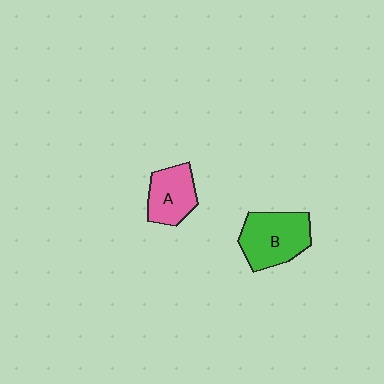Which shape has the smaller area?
Shape A (pink).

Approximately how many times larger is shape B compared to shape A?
Approximately 1.3 times.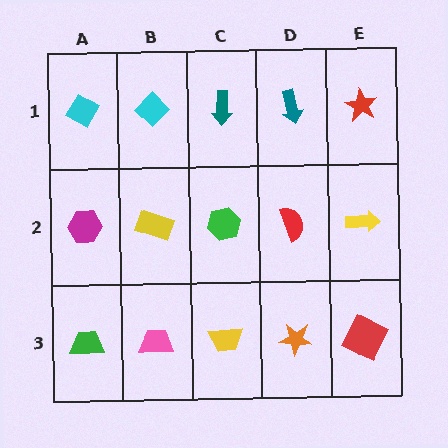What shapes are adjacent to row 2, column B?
A cyan diamond (row 1, column B), a pink trapezoid (row 3, column B), a magenta hexagon (row 2, column A), a green hexagon (row 2, column C).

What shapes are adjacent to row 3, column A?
A magenta hexagon (row 2, column A), a pink trapezoid (row 3, column B).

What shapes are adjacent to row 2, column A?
A cyan diamond (row 1, column A), a green trapezoid (row 3, column A), a yellow rectangle (row 2, column B).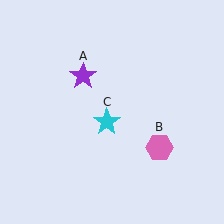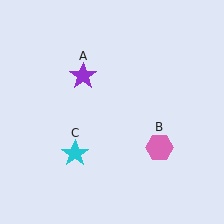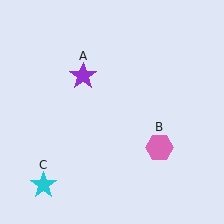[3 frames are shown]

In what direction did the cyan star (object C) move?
The cyan star (object C) moved down and to the left.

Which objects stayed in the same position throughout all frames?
Purple star (object A) and pink hexagon (object B) remained stationary.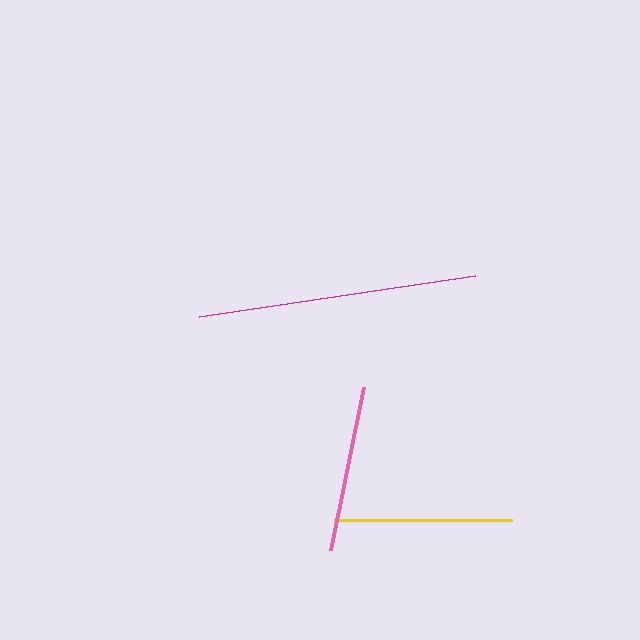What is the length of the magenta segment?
The magenta segment is approximately 279 pixels long.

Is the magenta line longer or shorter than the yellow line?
The magenta line is longer than the yellow line.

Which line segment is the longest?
The magenta line is the longest at approximately 279 pixels.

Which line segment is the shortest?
The pink line is the shortest at approximately 166 pixels.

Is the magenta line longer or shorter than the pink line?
The magenta line is longer than the pink line.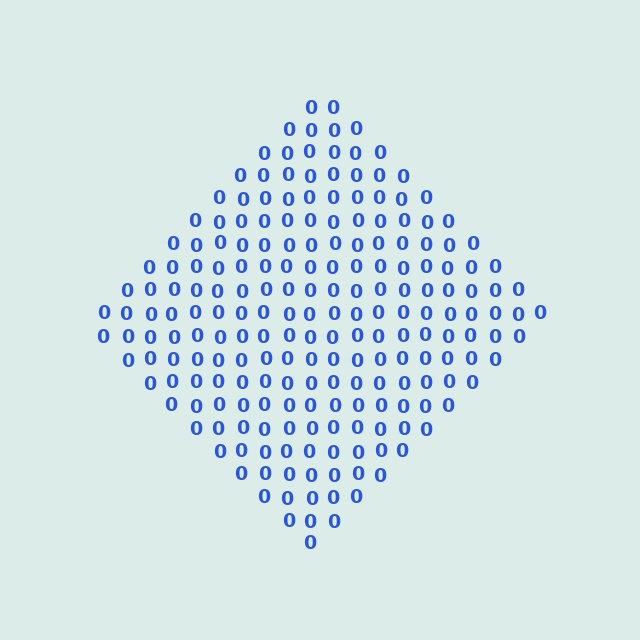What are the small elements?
The small elements are digit 0's.